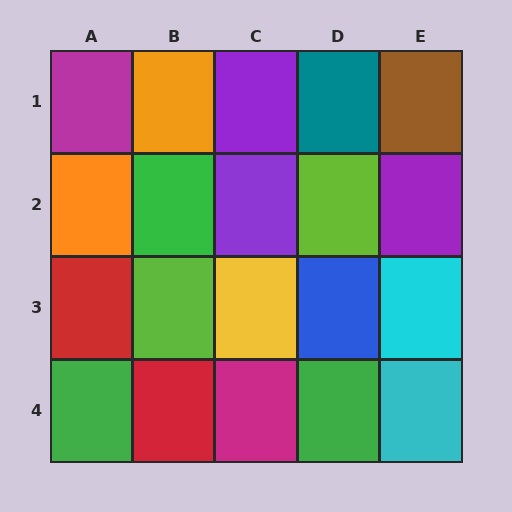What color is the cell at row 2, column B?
Green.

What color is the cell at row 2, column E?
Purple.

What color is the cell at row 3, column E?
Cyan.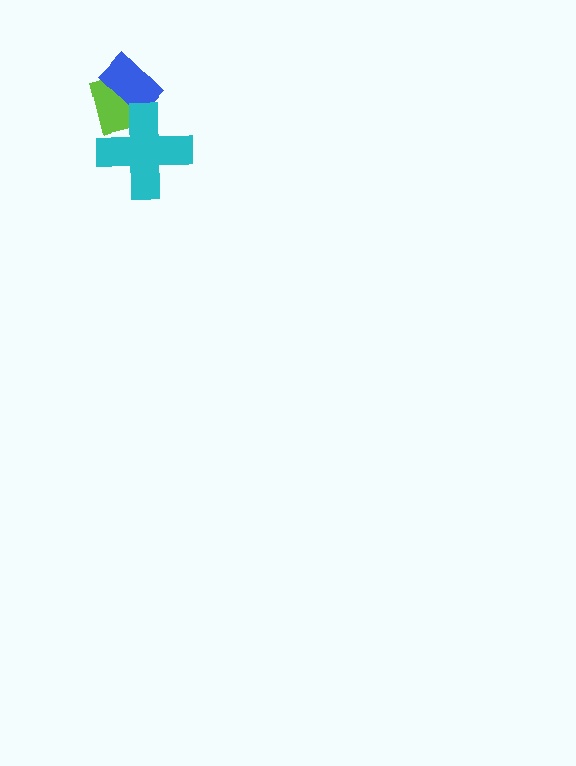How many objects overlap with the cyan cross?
2 objects overlap with the cyan cross.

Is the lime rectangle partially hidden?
Yes, it is partially covered by another shape.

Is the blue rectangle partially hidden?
Yes, it is partially covered by another shape.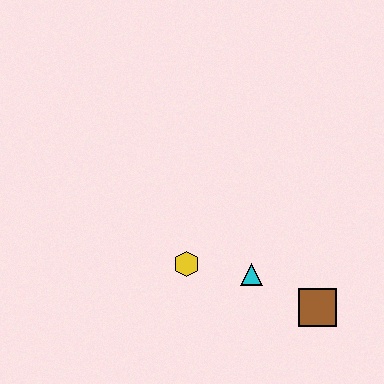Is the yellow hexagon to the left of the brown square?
Yes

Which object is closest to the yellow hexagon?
The cyan triangle is closest to the yellow hexagon.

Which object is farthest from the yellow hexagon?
The brown square is farthest from the yellow hexagon.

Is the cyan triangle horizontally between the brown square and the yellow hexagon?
Yes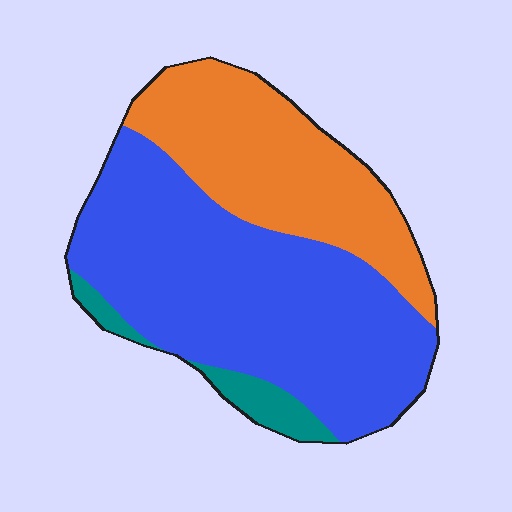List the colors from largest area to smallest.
From largest to smallest: blue, orange, teal.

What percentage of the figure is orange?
Orange covers about 35% of the figure.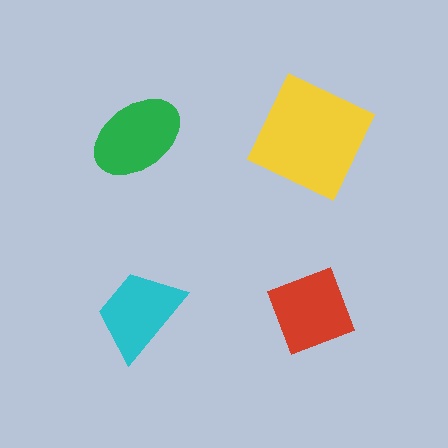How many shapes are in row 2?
2 shapes.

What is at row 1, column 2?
A yellow square.